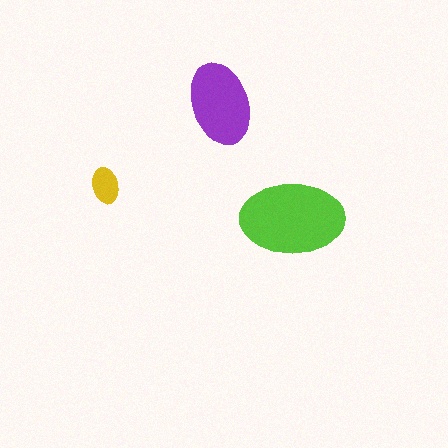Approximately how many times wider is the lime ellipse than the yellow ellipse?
About 3 times wider.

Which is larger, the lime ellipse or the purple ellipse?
The lime one.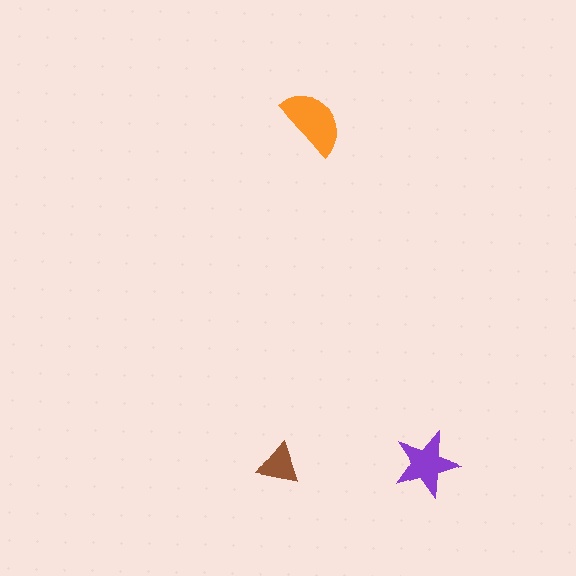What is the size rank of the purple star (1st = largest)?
2nd.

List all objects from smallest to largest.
The brown triangle, the purple star, the orange semicircle.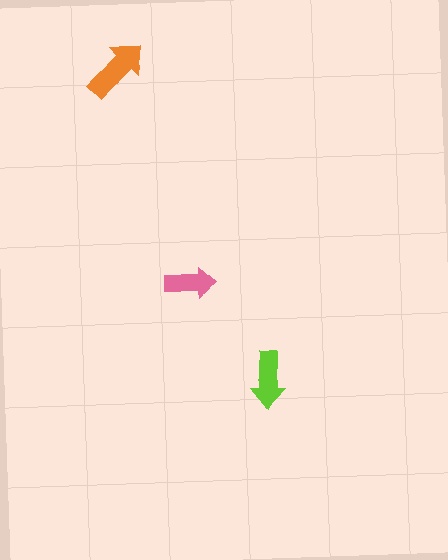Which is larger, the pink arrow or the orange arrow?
The orange one.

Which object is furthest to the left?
The orange arrow is leftmost.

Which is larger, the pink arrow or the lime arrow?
The lime one.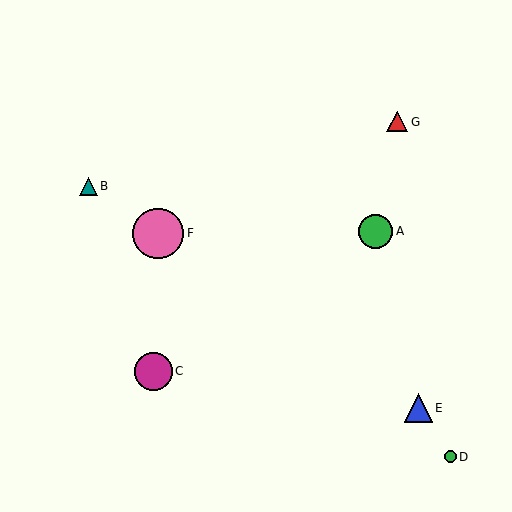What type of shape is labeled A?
Shape A is a green circle.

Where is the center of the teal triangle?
The center of the teal triangle is at (88, 186).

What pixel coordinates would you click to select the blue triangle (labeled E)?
Click at (418, 408) to select the blue triangle E.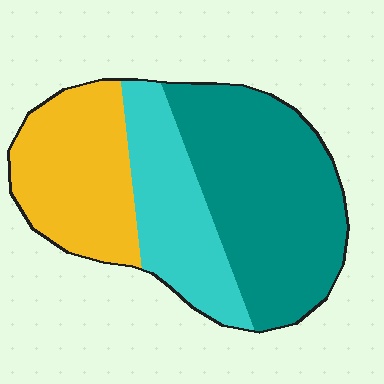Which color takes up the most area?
Teal, at roughly 45%.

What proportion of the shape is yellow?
Yellow covers roughly 30% of the shape.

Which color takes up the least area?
Cyan, at roughly 25%.